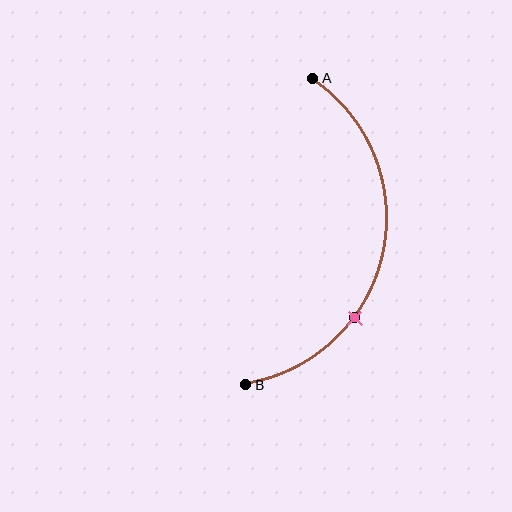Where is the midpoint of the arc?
The arc midpoint is the point on the curve farthest from the straight line joining A and B. It sits to the right of that line.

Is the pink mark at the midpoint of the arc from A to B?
No. The pink mark lies on the arc but is closer to endpoint B. The arc midpoint would be at the point on the curve equidistant along the arc from both A and B.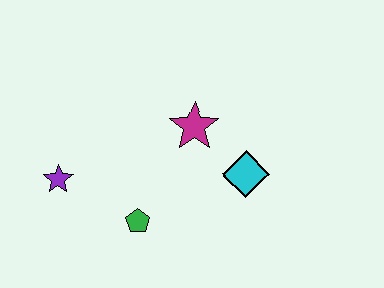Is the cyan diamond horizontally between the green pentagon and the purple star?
No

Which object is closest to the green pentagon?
The purple star is closest to the green pentagon.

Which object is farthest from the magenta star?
The purple star is farthest from the magenta star.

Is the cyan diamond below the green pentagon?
No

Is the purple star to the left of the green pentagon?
Yes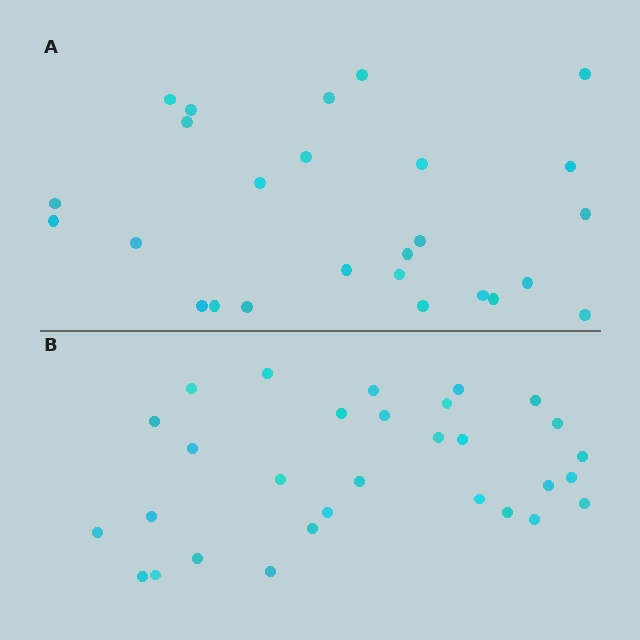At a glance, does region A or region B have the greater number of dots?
Region B (the bottom region) has more dots.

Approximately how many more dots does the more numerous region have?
Region B has about 4 more dots than region A.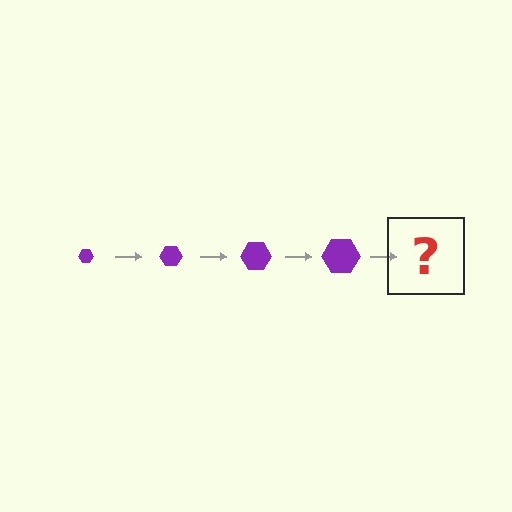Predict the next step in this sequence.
The next step is a purple hexagon, larger than the previous one.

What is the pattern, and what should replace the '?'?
The pattern is that the hexagon gets progressively larger each step. The '?' should be a purple hexagon, larger than the previous one.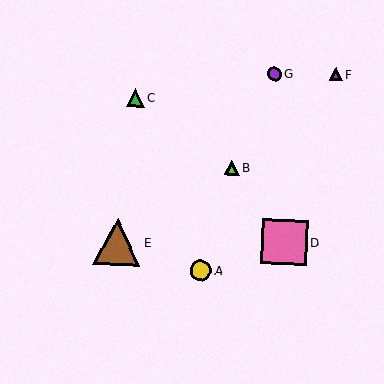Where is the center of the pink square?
The center of the pink square is at (284, 242).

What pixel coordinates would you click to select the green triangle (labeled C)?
Click at (135, 98) to select the green triangle C.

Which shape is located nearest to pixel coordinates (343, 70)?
The purple triangle (labeled F) at (336, 74) is nearest to that location.